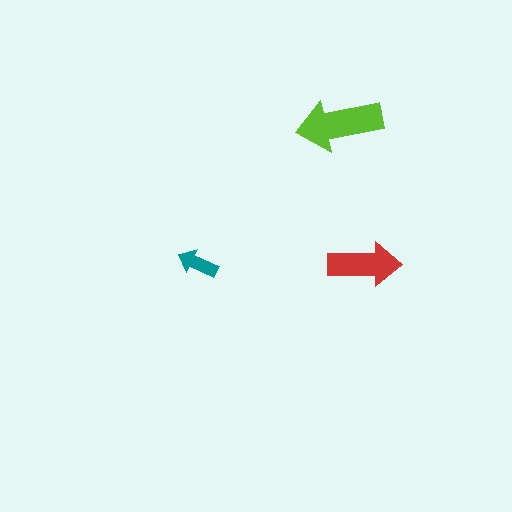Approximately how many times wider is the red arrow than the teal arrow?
About 2 times wider.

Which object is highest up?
The lime arrow is topmost.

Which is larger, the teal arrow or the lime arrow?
The lime one.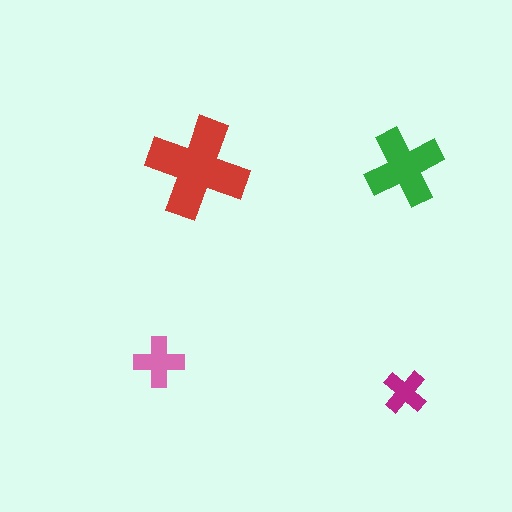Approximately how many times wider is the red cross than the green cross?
About 1.5 times wider.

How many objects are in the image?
There are 4 objects in the image.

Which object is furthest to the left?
The pink cross is leftmost.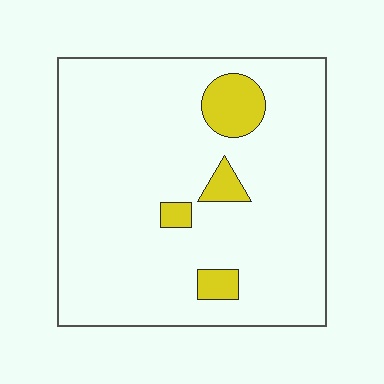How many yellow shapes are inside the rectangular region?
4.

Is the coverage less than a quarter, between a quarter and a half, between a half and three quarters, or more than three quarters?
Less than a quarter.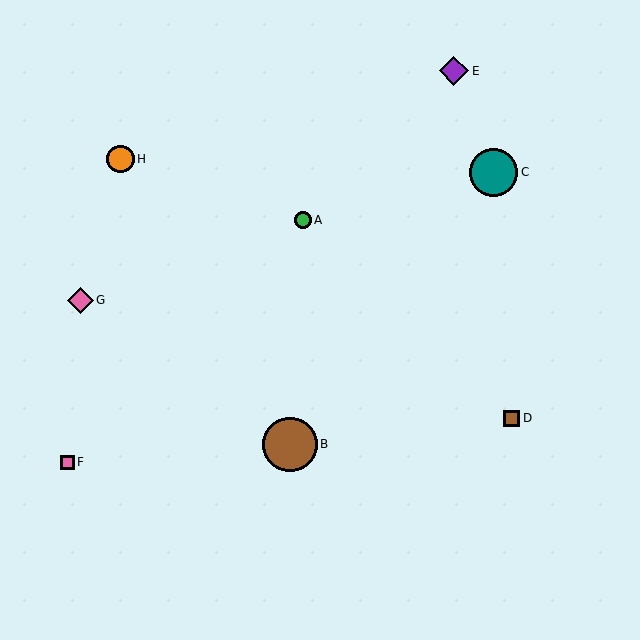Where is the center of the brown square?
The center of the brown square is at (511, 418).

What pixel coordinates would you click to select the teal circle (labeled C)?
Click at (494, 172) to select the teal circle C.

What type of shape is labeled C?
Shape C is a teal circle.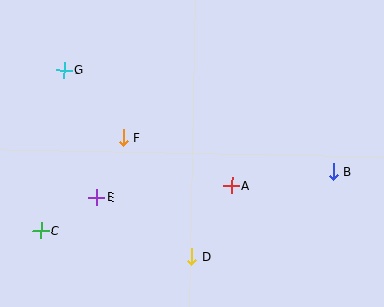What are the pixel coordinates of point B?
Point B is at (333, 171).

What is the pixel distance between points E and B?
The distance between E and B is 238 pixels.